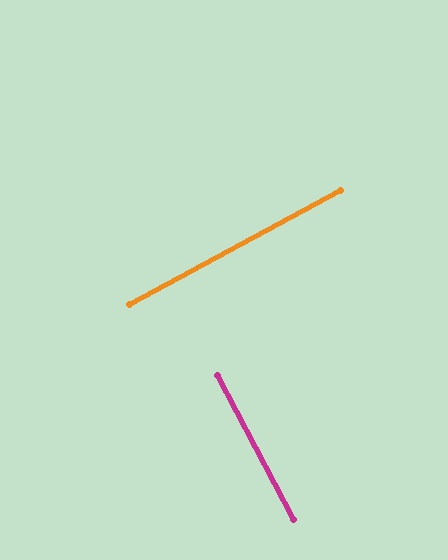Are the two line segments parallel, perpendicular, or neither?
Perpendicular — they meet at approximately 90°.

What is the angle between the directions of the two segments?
Approximately 90 degrees.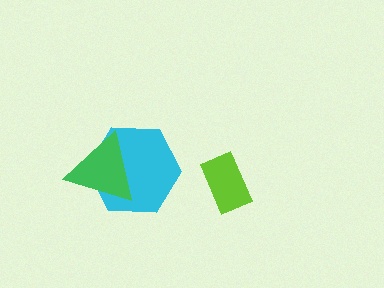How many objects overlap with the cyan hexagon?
1 object overlaps with the cyan hexagon.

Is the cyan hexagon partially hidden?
Yes, it is partially covered by another shape.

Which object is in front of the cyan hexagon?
The green triangle is in front of the cyan hexagon.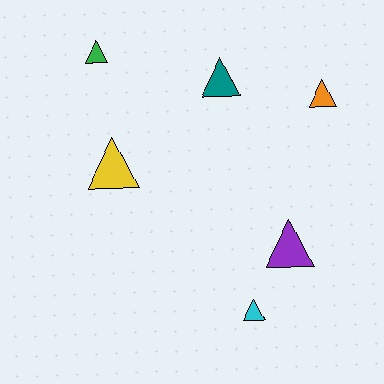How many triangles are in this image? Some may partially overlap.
There are 6 triangles.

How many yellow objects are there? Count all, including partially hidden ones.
There is 1 yellow object.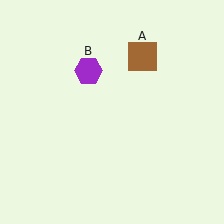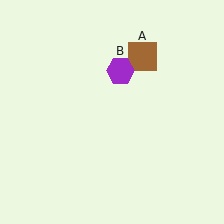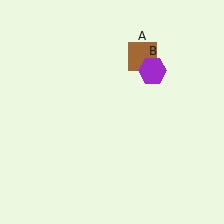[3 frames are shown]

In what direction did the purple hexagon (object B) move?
The purple hexagon (object B) moved right.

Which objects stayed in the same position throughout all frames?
Brown square (object A) remained stationary.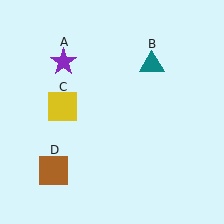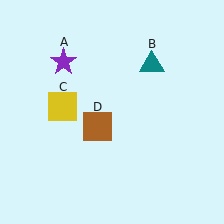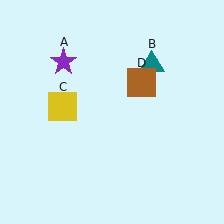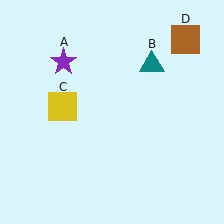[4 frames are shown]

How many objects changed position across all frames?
1 object changed position: brown square (object D).